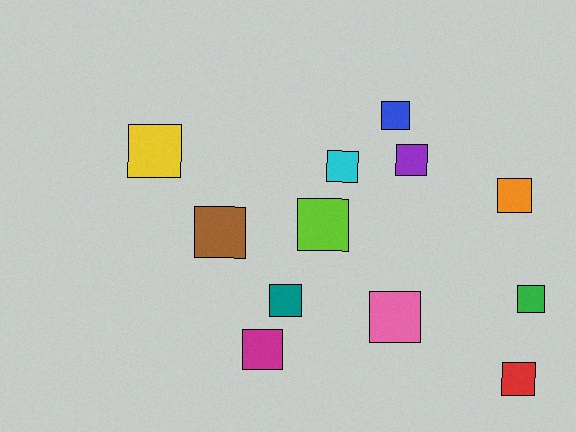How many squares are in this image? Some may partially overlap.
There are 12 squares.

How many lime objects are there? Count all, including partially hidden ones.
There is 1 lime object.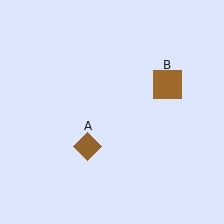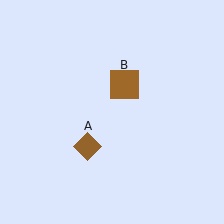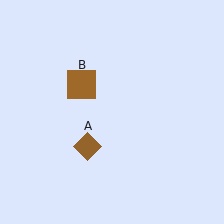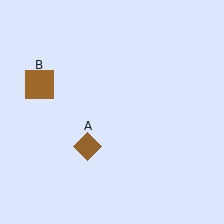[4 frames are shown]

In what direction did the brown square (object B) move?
The brown square (object B) moved left.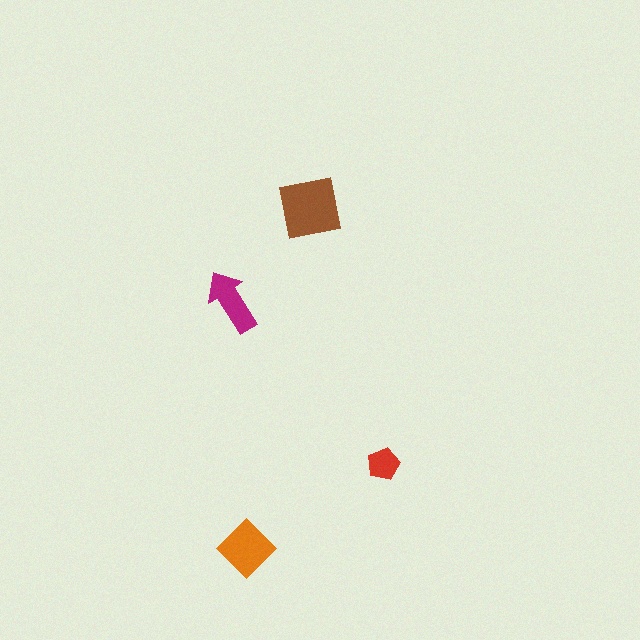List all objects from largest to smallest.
The brown square, the orange diamond, the magenta arrow, the red pentagon.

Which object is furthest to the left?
The magenta arrow is leftmost.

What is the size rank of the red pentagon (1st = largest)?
4th.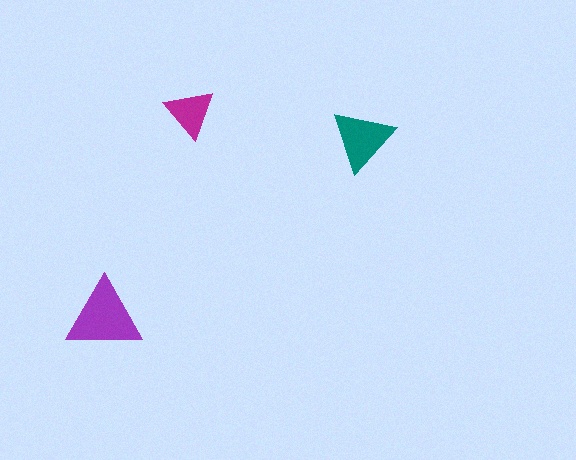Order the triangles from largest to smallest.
the purple one, the teal one, the magenta one.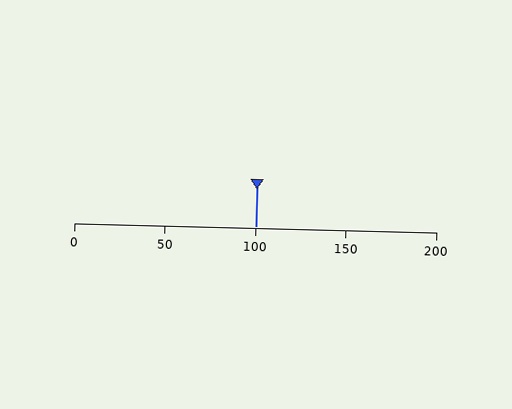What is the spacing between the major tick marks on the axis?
The major ticks are spaced 50 apart.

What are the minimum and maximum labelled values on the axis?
The axis runs from 0 to 200.